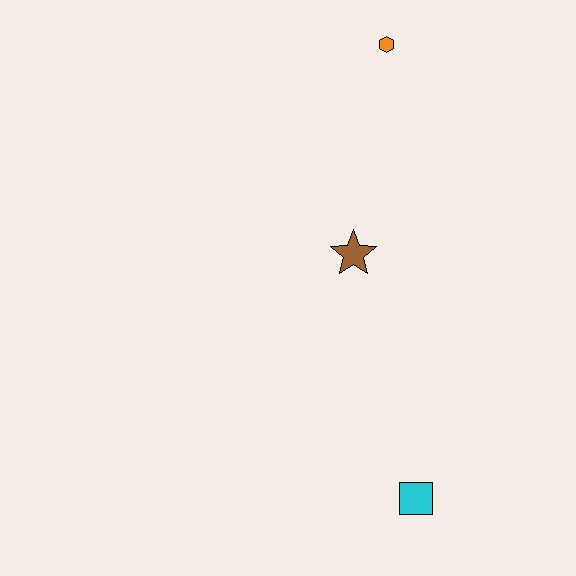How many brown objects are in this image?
There is 1 brown object.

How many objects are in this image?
There are 3 objects.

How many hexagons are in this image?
There is 1 hexagon.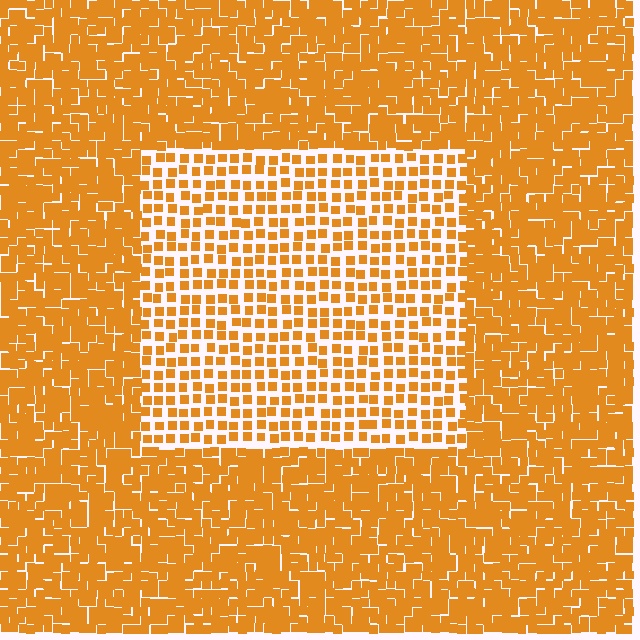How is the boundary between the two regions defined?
The boundary is defined by a change in element density (approximately 2.1x ratio). All elements are the same color, size, and shape.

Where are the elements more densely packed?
The elements are more densely packed outside the rectangle boundary.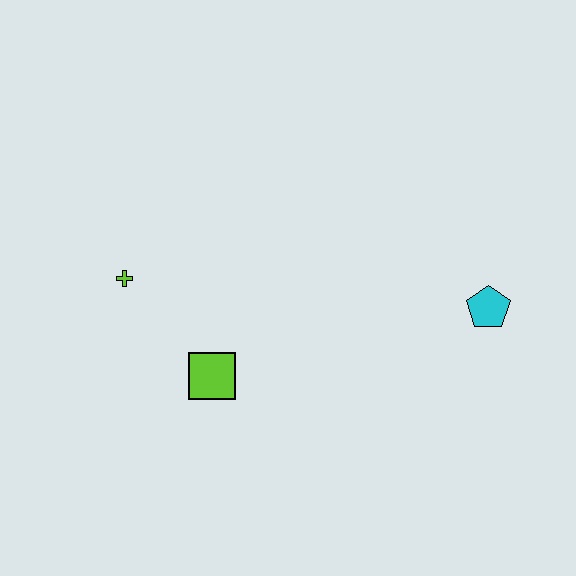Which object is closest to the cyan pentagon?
The lime square is closest to the cyan pentagon.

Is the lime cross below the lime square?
No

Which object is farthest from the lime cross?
The cyan pentagon is farthest from the lime cross.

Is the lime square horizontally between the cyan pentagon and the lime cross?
Yes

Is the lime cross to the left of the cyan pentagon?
Yes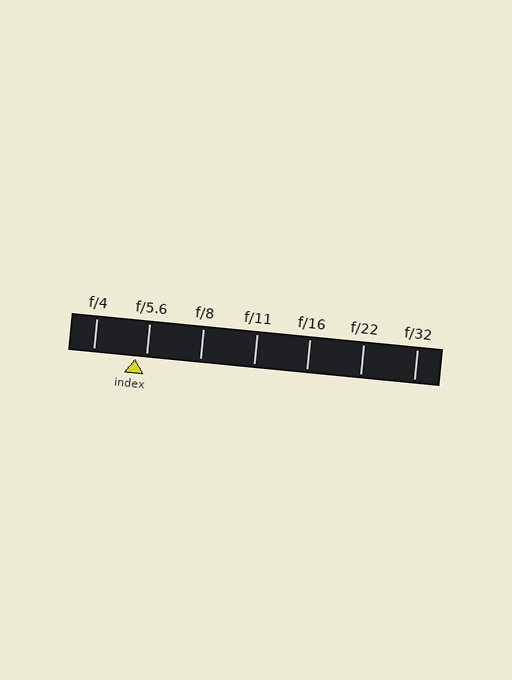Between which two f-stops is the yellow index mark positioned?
The index mark is between f/4 and f/5.6.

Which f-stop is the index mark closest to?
The index mark is closest to f/5.6.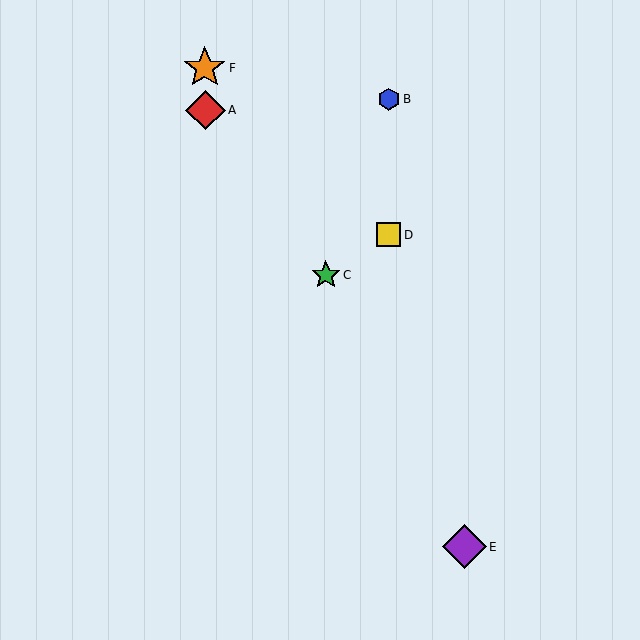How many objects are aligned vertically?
2 objects (B, D) are aligned vertically.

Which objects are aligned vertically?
Objects B, D are aligned vertically.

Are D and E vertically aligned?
No, D is at x≈389 and E is at x≈465.